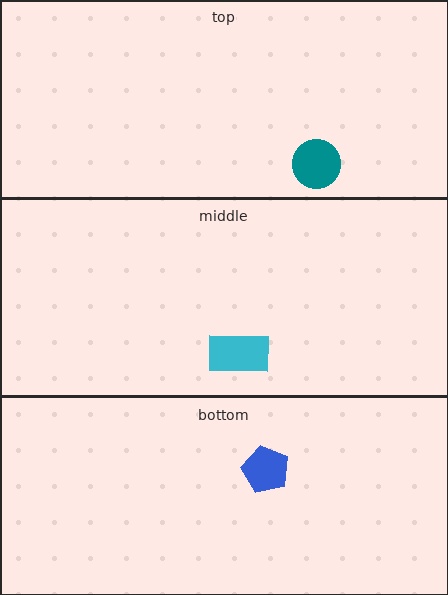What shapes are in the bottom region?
The blue pentagon.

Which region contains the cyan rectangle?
The middle region.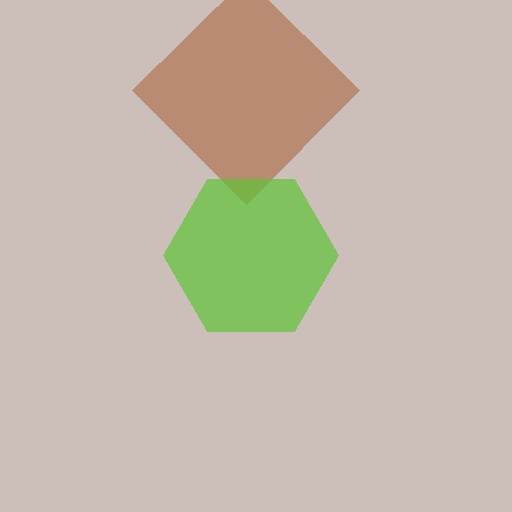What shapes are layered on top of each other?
The layered shapes are: a brown diamond, a lime hexagon.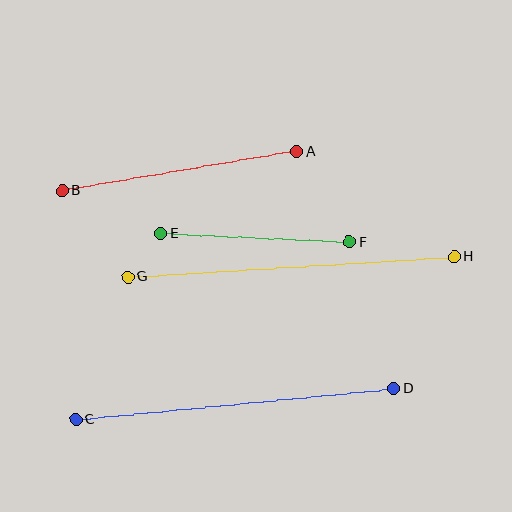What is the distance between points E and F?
The distance is approximately 189 pixels.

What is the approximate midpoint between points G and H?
The midpoint is at approximately (291, 267) pixels.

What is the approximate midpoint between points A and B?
The midpoint is at approximately (179, 171) pixels.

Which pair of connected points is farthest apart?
Points G and H are farthest apart.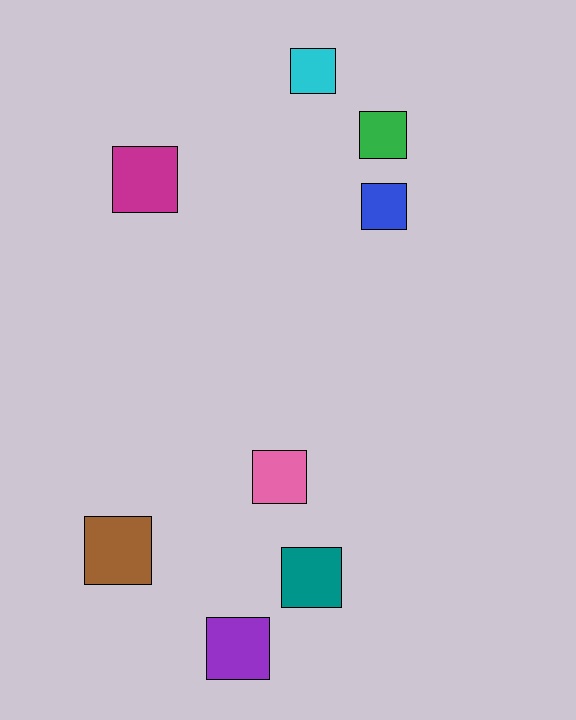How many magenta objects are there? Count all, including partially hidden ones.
There is 1 magenta object.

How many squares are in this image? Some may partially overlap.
There are 8 squares.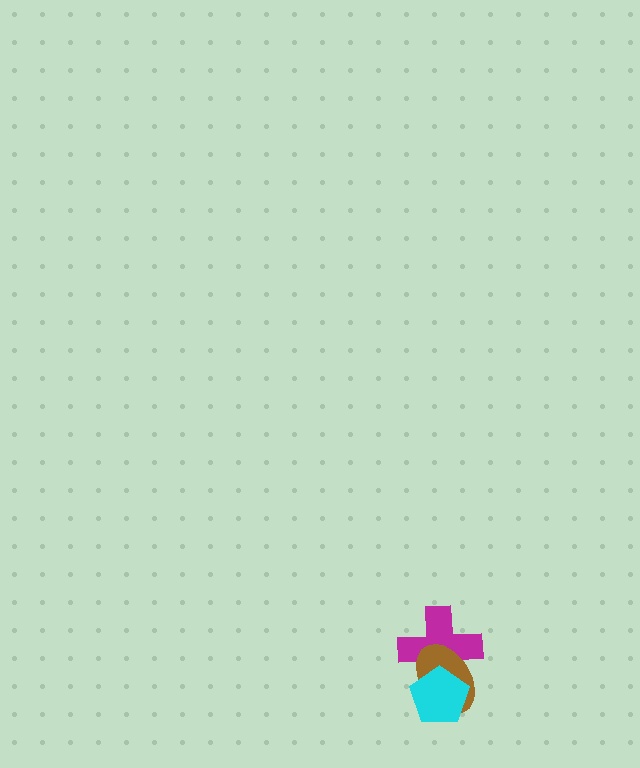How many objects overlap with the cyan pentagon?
2 objects overlap with the cyan pentagon.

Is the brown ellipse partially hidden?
Yes, it is partially covered by another shape.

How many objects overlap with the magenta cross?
2 objects overlap with the magenta cross.